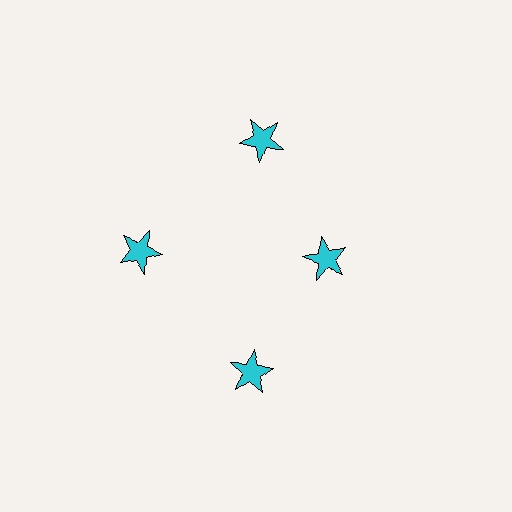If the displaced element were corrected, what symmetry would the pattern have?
It would have 4-fold rotational symmetry — the pattern would map onto itself every 90 degrees.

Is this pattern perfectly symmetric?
No. The 4 cyan stars are arranged in a ring, but one element near the 3 o'clock position is pulled inward toward the center, breaking the 4-fold rotational symmetry.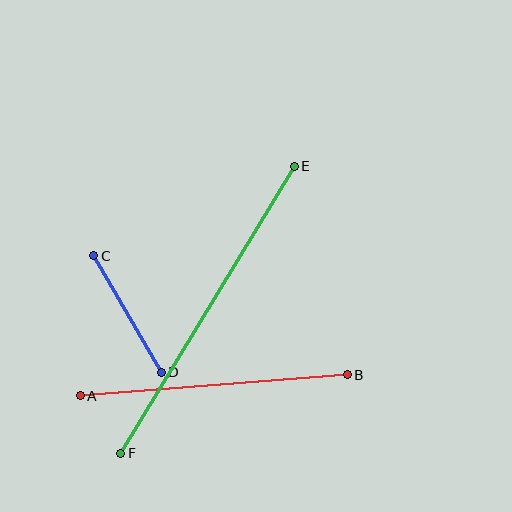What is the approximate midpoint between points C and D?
The midpoint is at approximately (128, 314) pixels.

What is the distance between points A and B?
The distance is approximately 268 pixels.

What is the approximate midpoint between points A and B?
The midpoint is at approximately (214, 385) pixels.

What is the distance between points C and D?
The distance is approximately 135 pixels.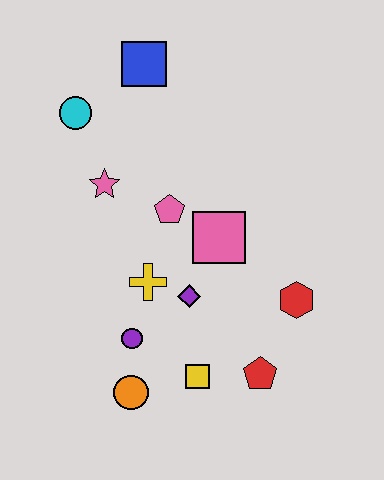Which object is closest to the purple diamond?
The yellow cross is closest to the purple diamond.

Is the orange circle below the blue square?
Yes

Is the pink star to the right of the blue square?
No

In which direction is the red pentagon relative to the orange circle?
The red pentagon is to the right of the orange circle.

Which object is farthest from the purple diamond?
The blue square is farthest from the purple diamond.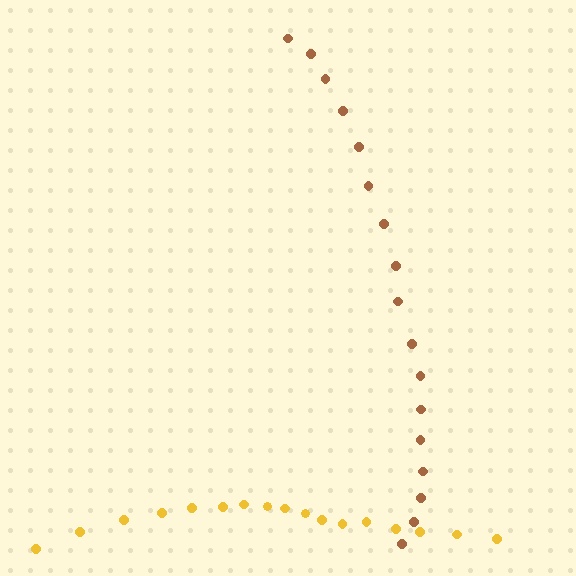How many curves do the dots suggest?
There are 2 distinct paths.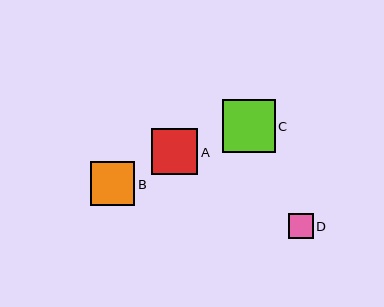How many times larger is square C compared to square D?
Square C is approximately 2.1 times the size of square D.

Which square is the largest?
Square C is the largest with a size of approximately 53 pixels.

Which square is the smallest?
Square D is the smallest with a size of approximately 25 pixels.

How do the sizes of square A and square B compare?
Square A and square B are approximately the same size.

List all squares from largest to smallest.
From largest to smallest: C, A, B, D.